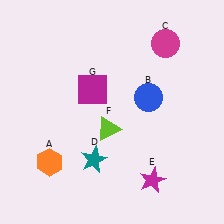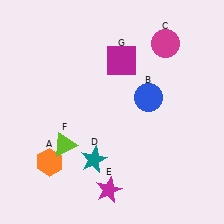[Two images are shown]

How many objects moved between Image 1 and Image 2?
3 objects moved between the two images.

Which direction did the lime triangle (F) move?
The lime triangle (F) moved left.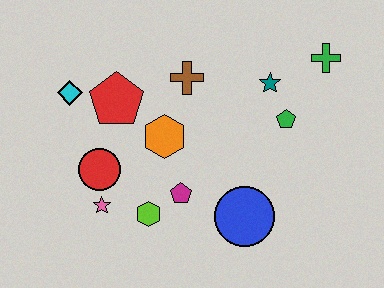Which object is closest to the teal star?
The green pentagon is closest to the teal star.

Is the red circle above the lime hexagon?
Yes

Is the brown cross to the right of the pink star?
Yes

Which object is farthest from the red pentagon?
The green cross is farthest from the red pentagon.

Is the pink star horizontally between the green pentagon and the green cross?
No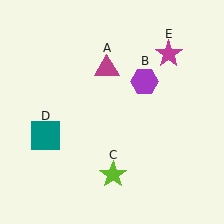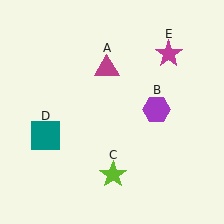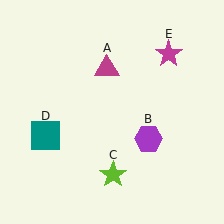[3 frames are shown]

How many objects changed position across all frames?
1 object changed position: purple hexagon (object B).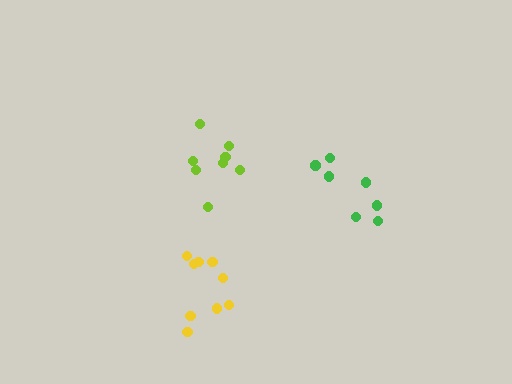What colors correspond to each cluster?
The clusters are colored: yellow, lime, green.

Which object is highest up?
The lime cluster is topmost.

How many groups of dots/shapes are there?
There are 3 groups.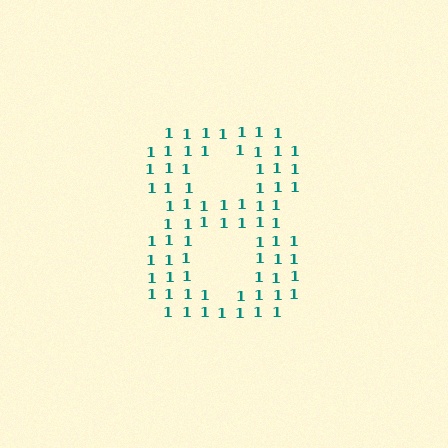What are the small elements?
The small elements are digit 1's.